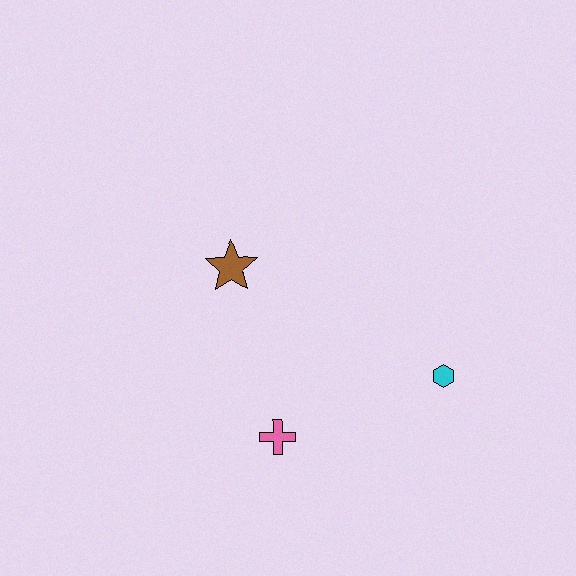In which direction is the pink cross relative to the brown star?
The pink cross is below the brown star.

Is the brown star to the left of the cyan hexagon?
Yes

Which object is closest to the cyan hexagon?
The pink cross is closest to the cyan hexagon.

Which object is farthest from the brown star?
The cyan hexagon is farthest from the brown star.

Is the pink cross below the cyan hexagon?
Yes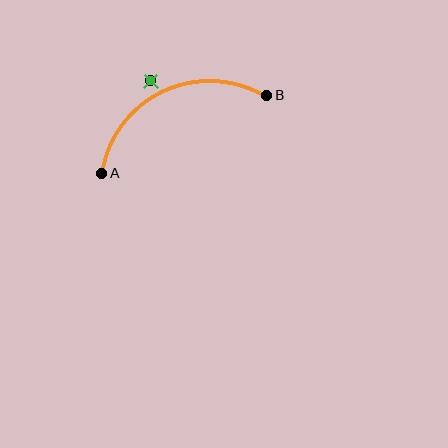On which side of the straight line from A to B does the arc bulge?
The arc bulges above the straight line connecting A and B.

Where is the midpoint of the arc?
The arc midpoint is the point on the curve farthest from the straight line joining A and B. It sits above that line.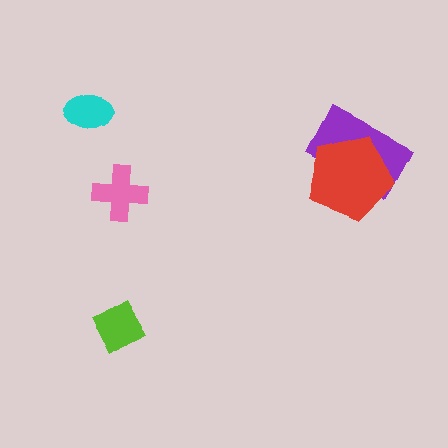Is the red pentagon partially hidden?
No, no other shape covers it.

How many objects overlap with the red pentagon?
1 object overlaps with the red pentagon.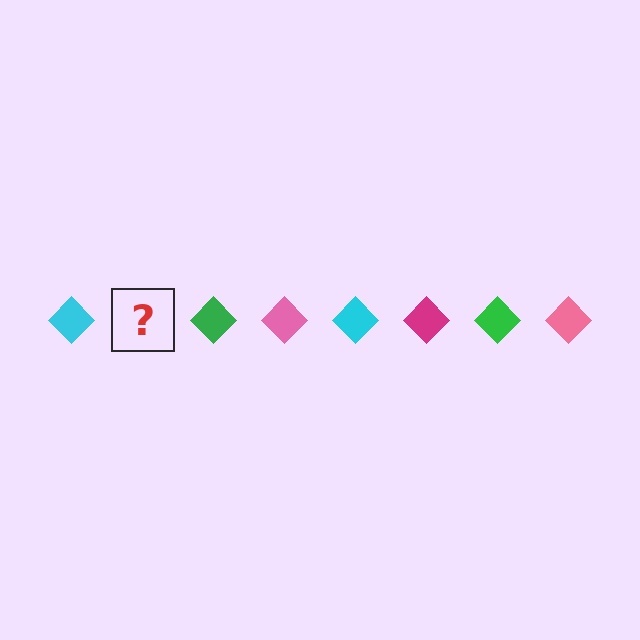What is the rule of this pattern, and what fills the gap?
The rule is that the pattern cycles through cyan, magenta, green, pink diamonds. The gap should be filled with a magenta diamond.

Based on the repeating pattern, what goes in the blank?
The blank should be a magenta diamond.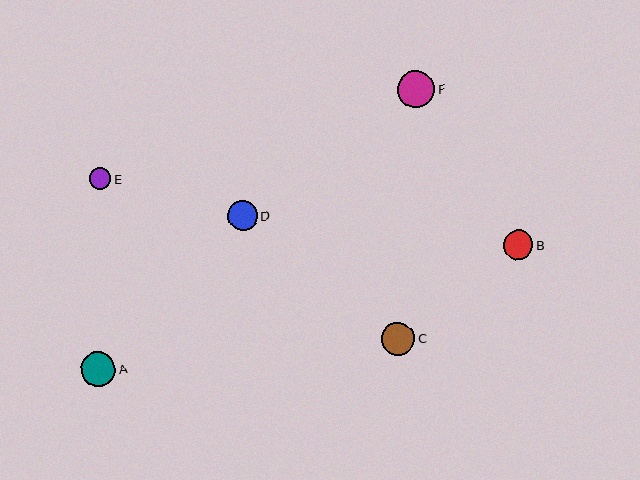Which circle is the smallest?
Circle E is the smallest with a size of approximately 21 pixels.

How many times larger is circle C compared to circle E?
Circle C is approximately 1.5 times the size of circle E.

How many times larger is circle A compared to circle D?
Circle A is approximately 1.2 times the size of circle D.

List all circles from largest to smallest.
From largest to smallest: F, A, C, D, B, E.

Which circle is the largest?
Circle F is the largest with a size of approximately 37 pixels.